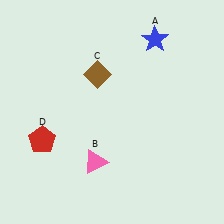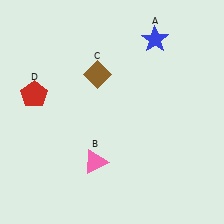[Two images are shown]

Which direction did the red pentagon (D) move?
The red pentagon (D) moved up.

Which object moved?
The red pentagon (D) moved up.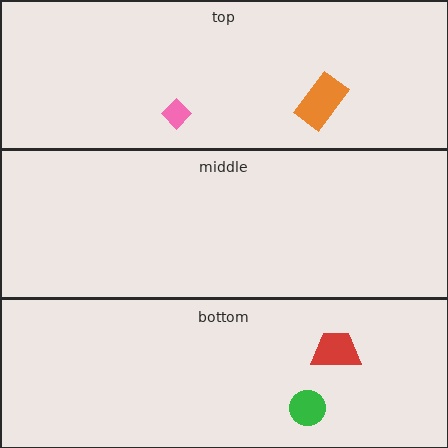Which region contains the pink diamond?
The top region.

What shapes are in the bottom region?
The green circle, the red trapezoid.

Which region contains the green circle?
The bottom region.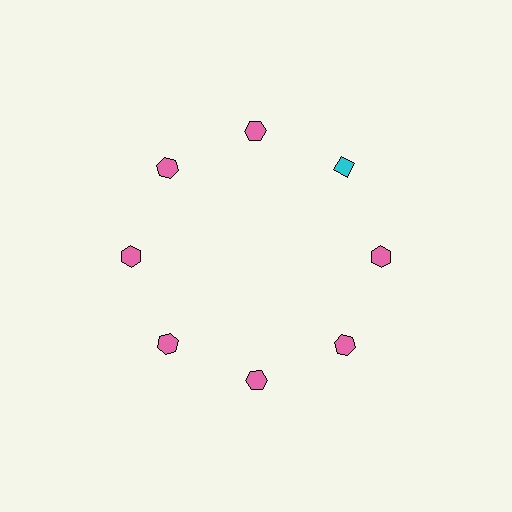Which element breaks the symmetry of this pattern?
The cyan diamond at roughly the 2 o'clock position breaks the symmetry. All other shapes are pink hexagons.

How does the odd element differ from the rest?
It differs in both color (cyan instead of pink) and shape (diamond instead of hexagon).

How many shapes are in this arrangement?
There are 8 shapes arranged in a ring pattern.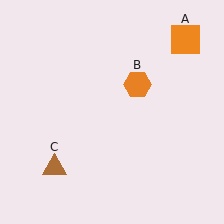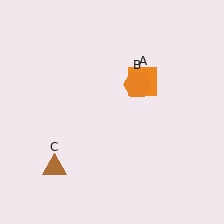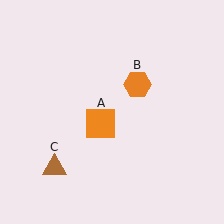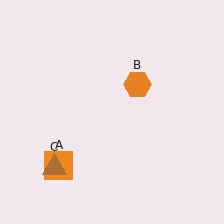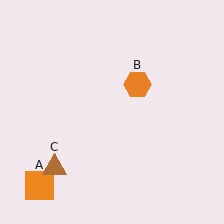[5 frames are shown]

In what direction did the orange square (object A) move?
The orange square (object A) moved down and to the left.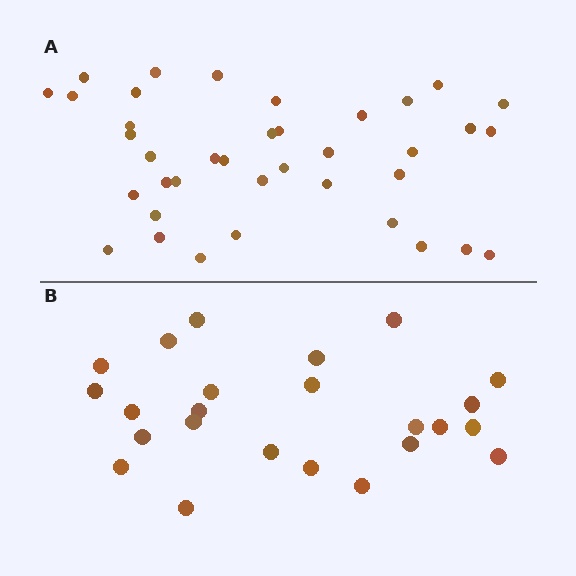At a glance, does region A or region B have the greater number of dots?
Region A (the top region) has more dots.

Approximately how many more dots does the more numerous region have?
Region A has approximately 15 more dots than region B.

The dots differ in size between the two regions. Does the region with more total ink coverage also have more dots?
No. Region B has more total ink coverage because its dots are larger, but region A actually contains more individual dots. Total area can be misleading — the number of items is what matters here.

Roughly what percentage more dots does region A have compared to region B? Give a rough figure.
About 60% more.